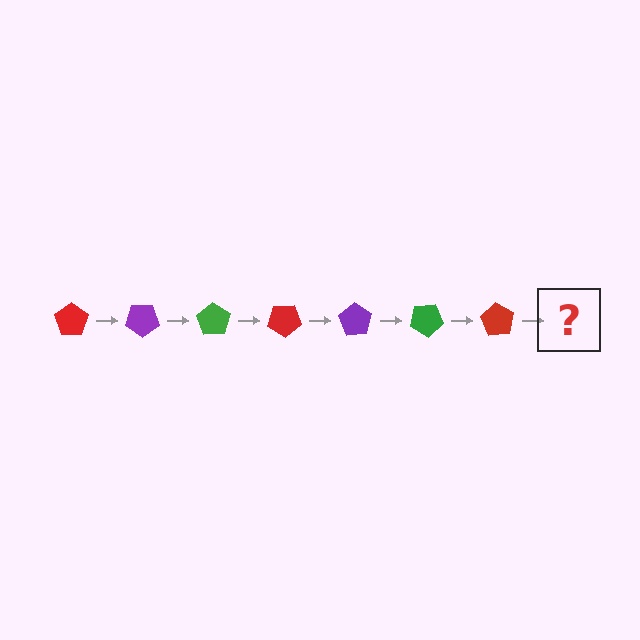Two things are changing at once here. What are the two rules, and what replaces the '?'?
The two rules are that it rotates 35 degrees each step and the color cycles through red, purple, and green. The '?' should be a purple pentagon, rotated 245 degrees from the start.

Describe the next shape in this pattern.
It should be a purple pentagon, rotated 245 degrees from the start.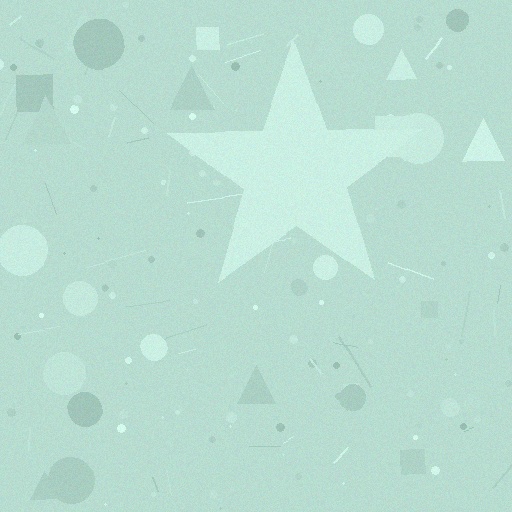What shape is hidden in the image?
A star is hidden in the image.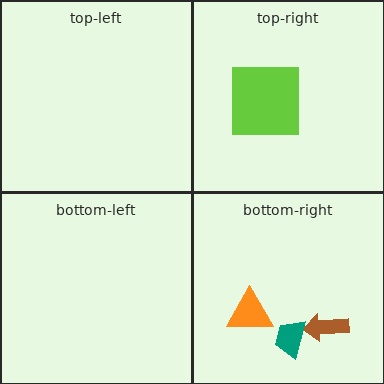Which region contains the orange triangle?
The bottom-right region.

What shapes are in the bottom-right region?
The brown arrow, the teal trapezoid, the orange triangle.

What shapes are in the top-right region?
The lime square.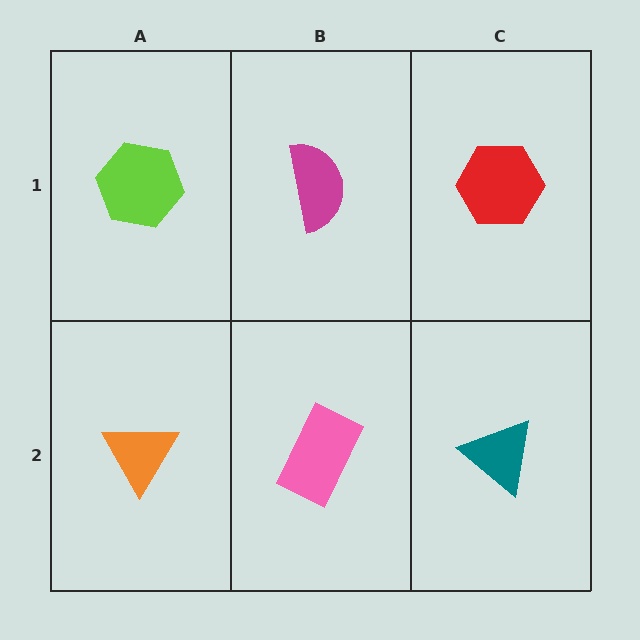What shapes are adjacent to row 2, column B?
A magenta semicircle (row 1, column B), an orange triangle (row 2, column A), a teal triangle (row 2, column C).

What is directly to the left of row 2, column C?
A pink rectangle.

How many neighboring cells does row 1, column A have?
2.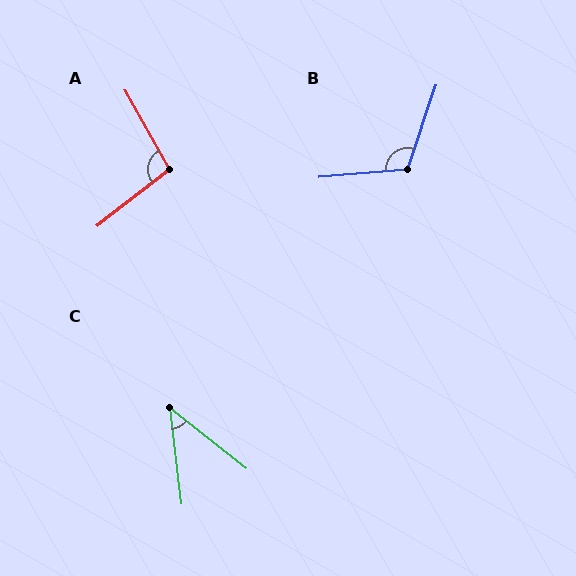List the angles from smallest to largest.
C (45°), A (99°), B (113°).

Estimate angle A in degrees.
Approximately 99 degrees.